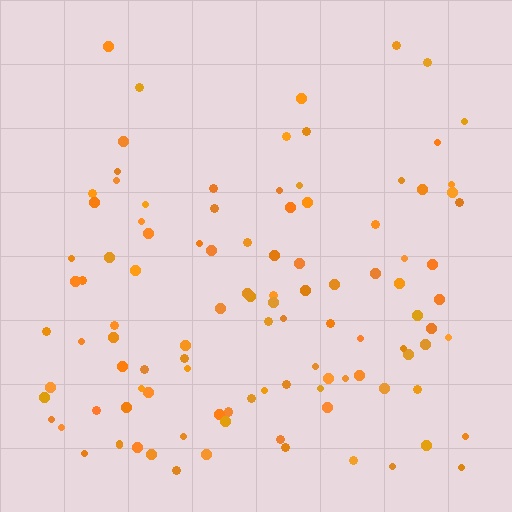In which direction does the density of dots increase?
From top to bottom, with the bottom side densest.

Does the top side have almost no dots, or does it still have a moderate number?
Still a moderate number, just noticeably fewer than the bottom.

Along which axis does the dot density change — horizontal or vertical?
Vertical.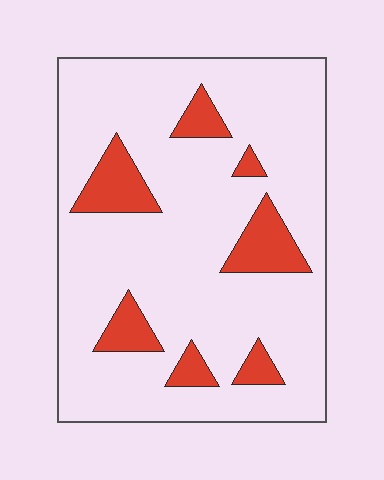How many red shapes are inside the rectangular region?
7.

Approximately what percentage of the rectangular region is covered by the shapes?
Approximately 15%.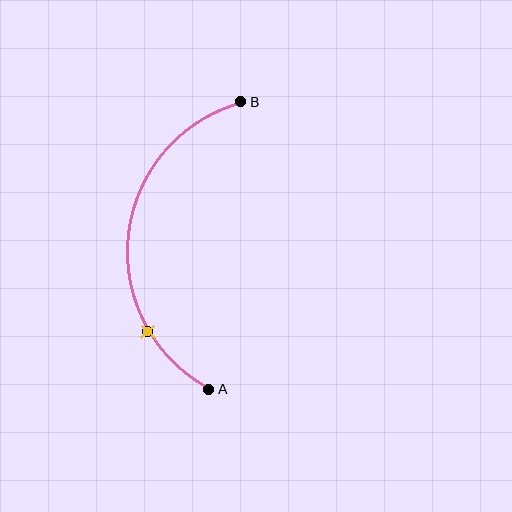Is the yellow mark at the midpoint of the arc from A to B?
No. The yellow mark lies on the arc but is closer to endpoint A. The arc midpoint would be at the point on the curve equidistant along the arc from both A and B.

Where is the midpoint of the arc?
The arc midpoint is the point on the curve farthest from the straight line joining A and B. It sits to the left of that line.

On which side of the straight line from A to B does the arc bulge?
The arc bulges to the left of the straight line connecting A and B.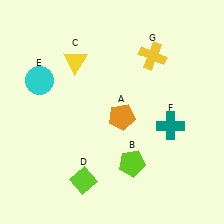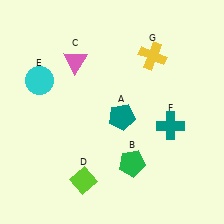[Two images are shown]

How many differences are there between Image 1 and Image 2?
There are 3 differences between the two images.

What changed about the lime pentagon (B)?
In Image 1, B is lime. In Image 2, it changed to green.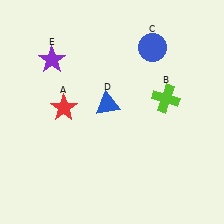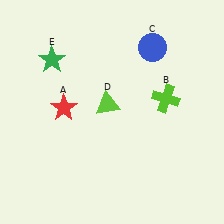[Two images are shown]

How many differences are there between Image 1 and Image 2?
There are 2 differences between the two images.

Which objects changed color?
D changed from blue to lime. E changed from purple to green.